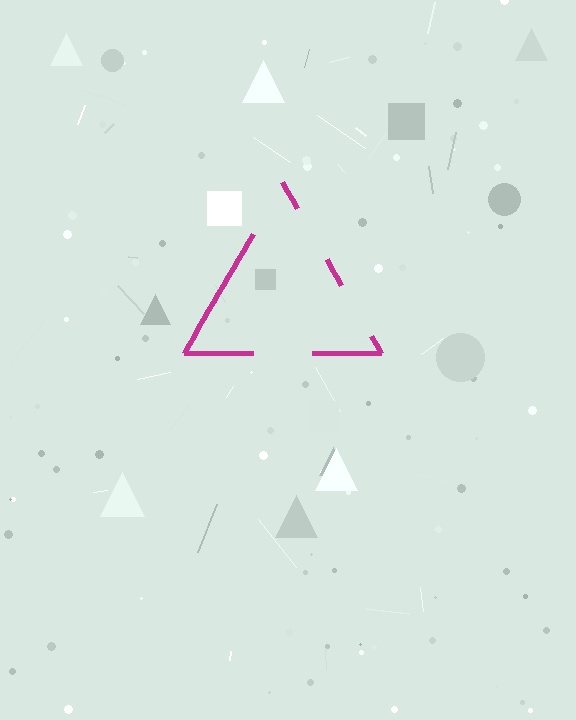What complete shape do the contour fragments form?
The contour fragments form a triangle.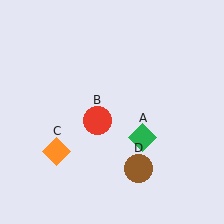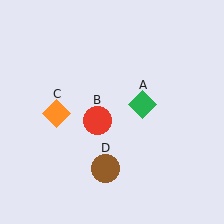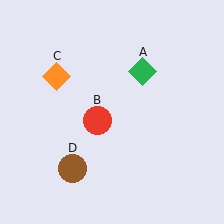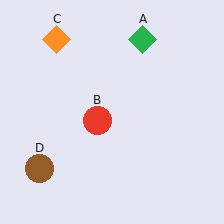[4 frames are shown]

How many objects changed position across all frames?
3 objects changed position: green diamond (object A), orange diamond (object C), brown circle (object D).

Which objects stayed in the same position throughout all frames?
Red circle (object B) remained stationary.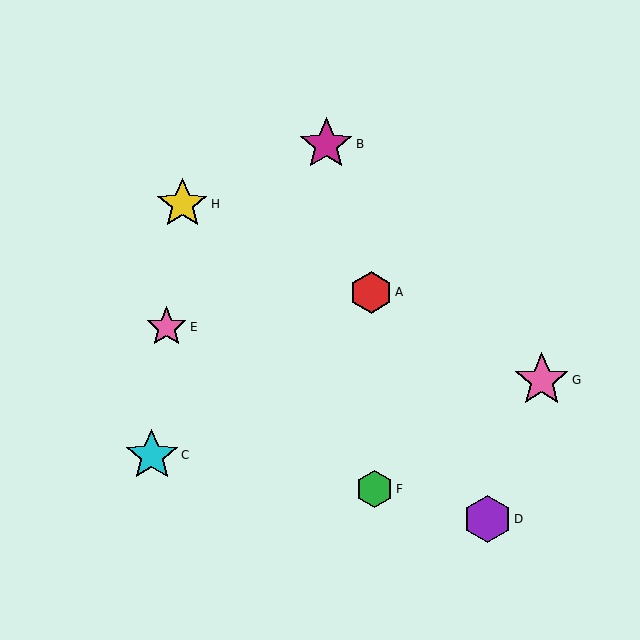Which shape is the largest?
The pink star (labeled G) is the largest.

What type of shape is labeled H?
Shape H is a yellow star.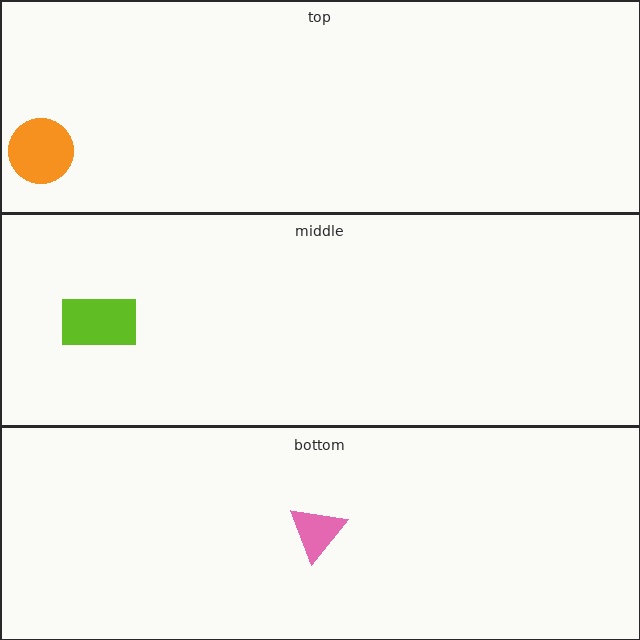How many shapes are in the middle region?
1.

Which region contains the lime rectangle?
The middle region.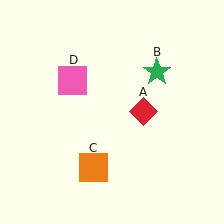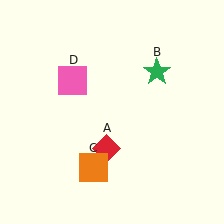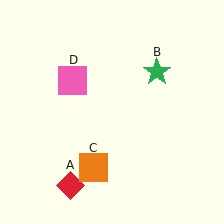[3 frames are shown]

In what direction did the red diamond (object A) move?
The red diamond (object A) moved down and to the left.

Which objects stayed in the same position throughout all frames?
Green star (object B) and orange square (object C) and pink square (object D) remained stationary.